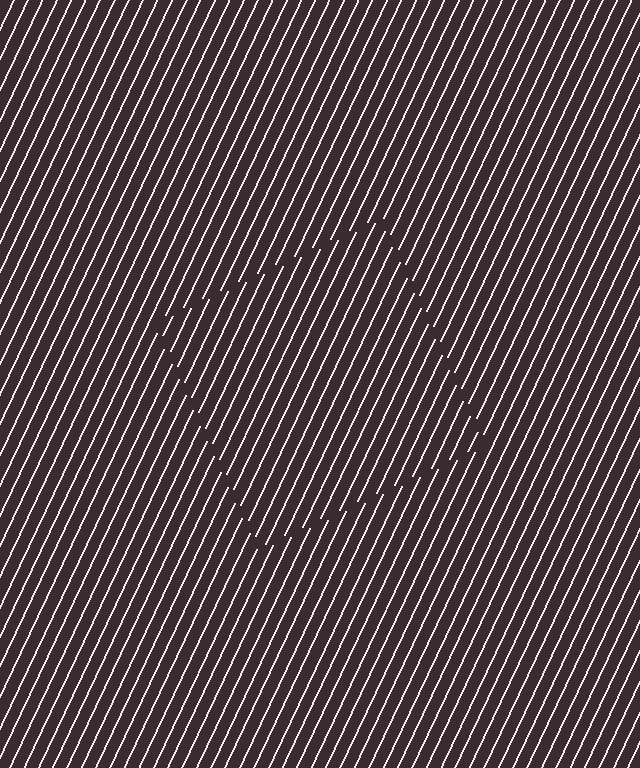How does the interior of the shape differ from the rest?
The interior of the shape contains the same grating, shifted by half a period — the contour is defined by the phase discontinuity where line-ends from the inner and outer gratings abut.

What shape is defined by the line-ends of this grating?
An illusory square. The interior of the shape contains the same grating, shifted by half a period — the contour is defined by the phase discontinuity where line-ends from the inner and outer gratings abut.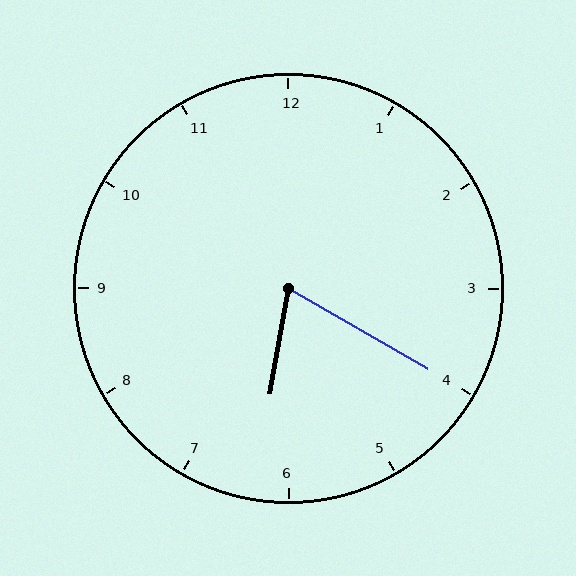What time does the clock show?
6:20.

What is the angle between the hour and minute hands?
Approximately 70 degrees.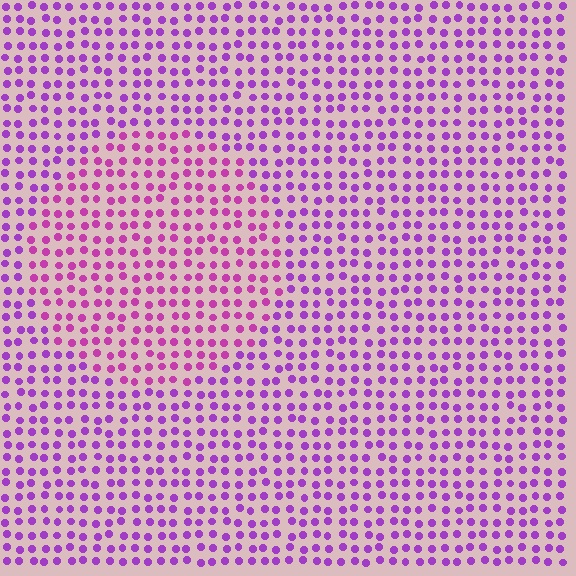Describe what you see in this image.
The image is filled with small purple elements in a uniform arrangement. A circle-shaped region is visible where the elements are tinted to a slightly different hue, forming a subtle color boundary.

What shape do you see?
I see a circle.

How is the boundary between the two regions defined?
The boundary is defined purely by a slight shift in hue (about 27 degrees). Spacing, size, and orientation are identical on both sides.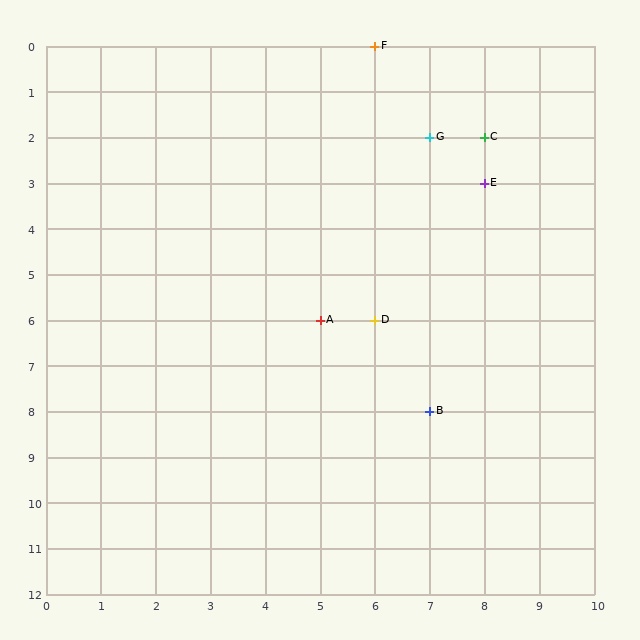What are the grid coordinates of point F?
Point F is at grid coordinates (6, 0).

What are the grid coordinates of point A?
Point A is at grid coordinates (5, 6).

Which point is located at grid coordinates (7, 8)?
Point B is at (7, 8).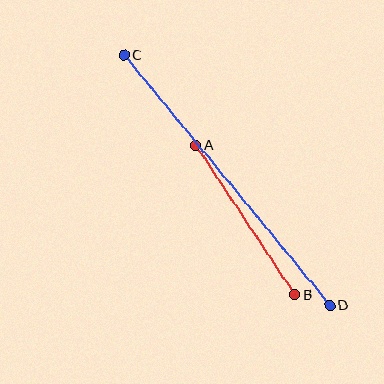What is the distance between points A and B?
The distance is approximately 179 pixels.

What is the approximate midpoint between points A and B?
The midpoint is at approximately (246, 220) pixels.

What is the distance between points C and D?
The distance is approximately 324 pixels.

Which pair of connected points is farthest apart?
Points C and D are farthest apart.